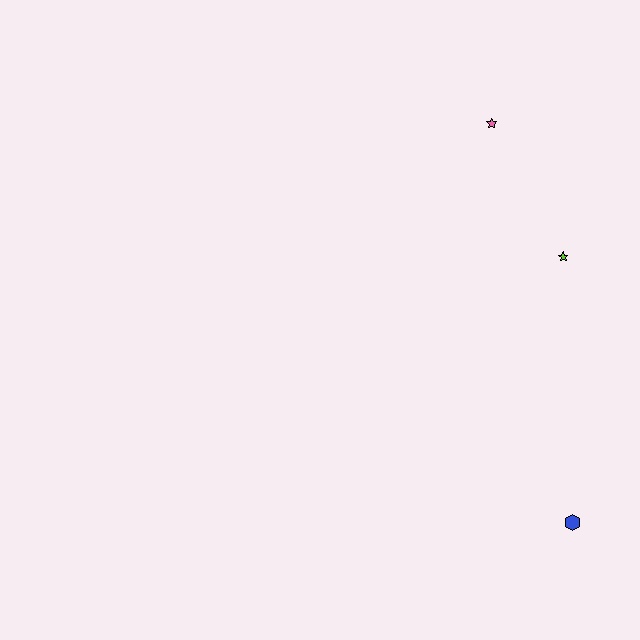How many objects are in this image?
There are 3 objects.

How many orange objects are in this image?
There are no orange objects.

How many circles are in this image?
There are no circles.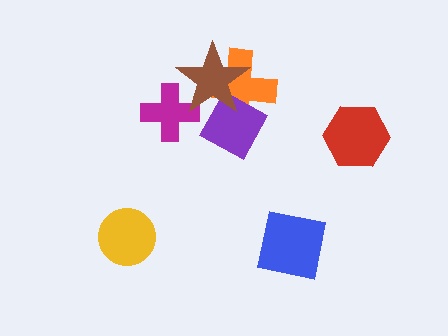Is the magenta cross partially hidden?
Yes, it is partially covered by another shape.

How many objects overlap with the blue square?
0 objects overlap with the blue square.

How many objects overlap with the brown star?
3 objects overlap with the brown star.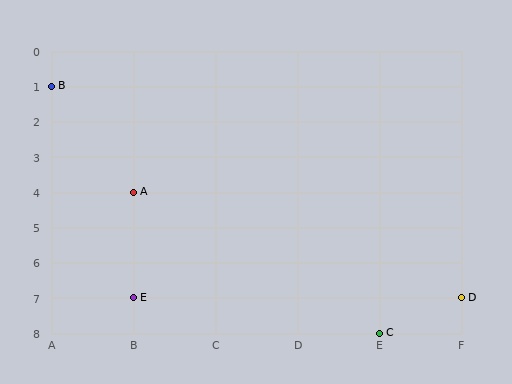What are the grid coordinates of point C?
Point C is at grid coordinates (E, 8).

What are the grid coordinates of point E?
Point E is at grid coordinates (B, 7).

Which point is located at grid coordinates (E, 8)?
Point C is at (E, 8).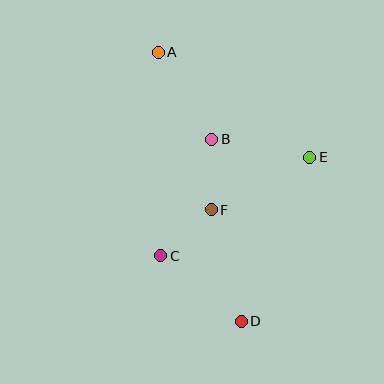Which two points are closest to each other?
Points C and F are closest to each other.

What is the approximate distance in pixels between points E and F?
The distance between E and F is approximately 111 pixels.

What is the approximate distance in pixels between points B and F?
The distance between B and F is approximately 70 pixels.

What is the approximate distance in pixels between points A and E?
The distance between A and E is approximately 184 pixels.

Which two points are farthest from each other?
Points A and D are farthest from each other.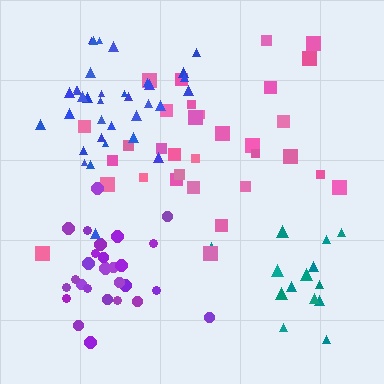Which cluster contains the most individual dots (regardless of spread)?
Blue (35).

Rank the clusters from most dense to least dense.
purple, blue, teal, pink.